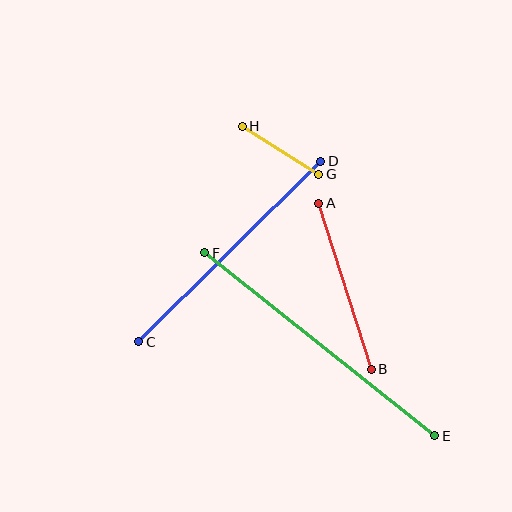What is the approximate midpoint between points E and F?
The midpoint is at approximately (320, 344) pixels.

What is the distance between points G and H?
The distance is approximately 90 pixels.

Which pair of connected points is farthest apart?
Points E and F are farthest apart.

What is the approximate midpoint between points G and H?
The midpoint is at approximately (280, 150) pixels.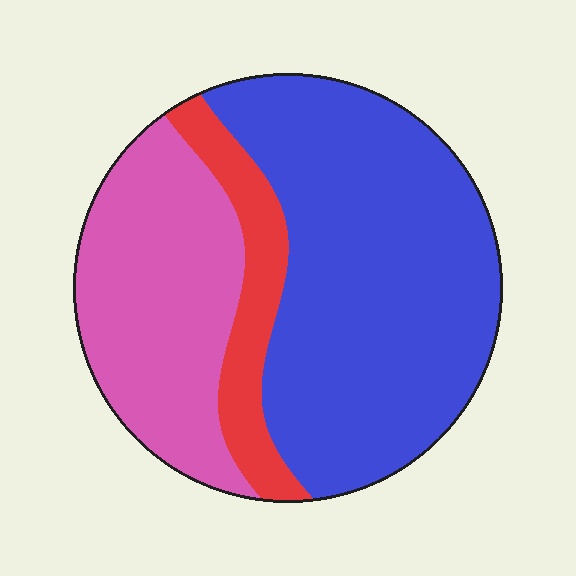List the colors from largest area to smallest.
From largest to smallest: blue, pink, red.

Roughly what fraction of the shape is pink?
Pink covers around 30% of the shape.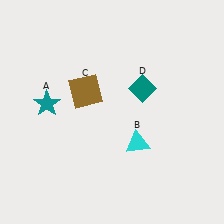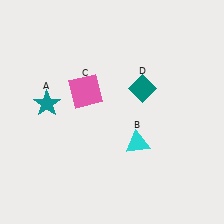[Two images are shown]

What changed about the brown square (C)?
In Image 1, C is brown. In Image 2, it changed to pink.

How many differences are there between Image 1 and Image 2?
There is 1 difference between the two images.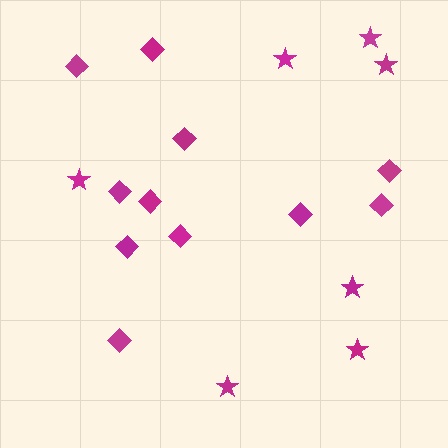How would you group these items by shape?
There are 2 groups: one group of stars (7) and one group of diamonds (11).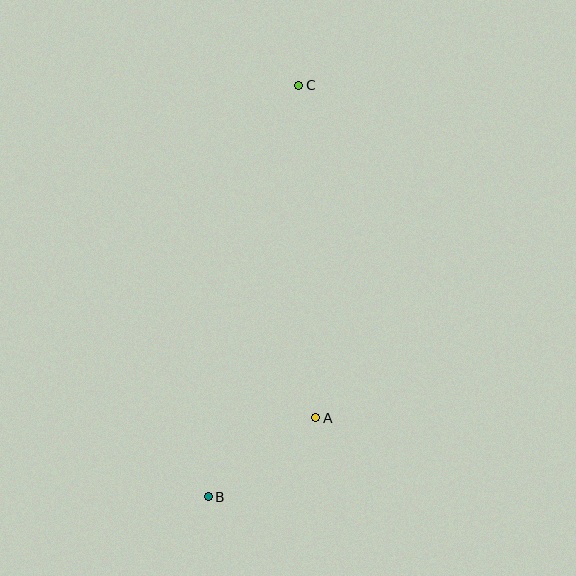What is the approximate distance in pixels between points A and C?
The distance between A and C is approximately 333 pixels.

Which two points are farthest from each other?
Points B and C are farthest from each other.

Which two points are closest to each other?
Points A and B are closest to each other.